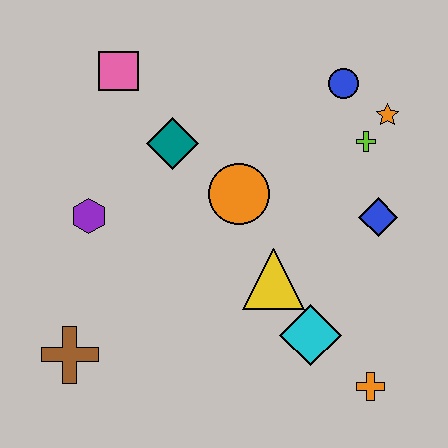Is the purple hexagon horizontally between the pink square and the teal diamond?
No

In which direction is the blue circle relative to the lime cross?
The blue circle is above the lime cross.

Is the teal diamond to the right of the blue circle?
No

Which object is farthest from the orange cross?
The pink square is farthest from the orange cross.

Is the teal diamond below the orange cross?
No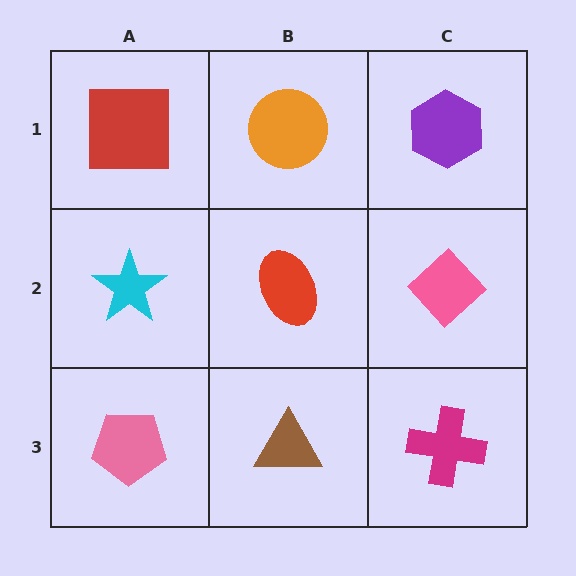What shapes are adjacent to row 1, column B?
A red ellipse (row 2, column B), a red square (row 1, column A), a purple hexagon (row 1, column C).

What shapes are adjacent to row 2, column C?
A purple hexagon (row 1, column C), a magenta cross (row 3, column C), a red ellipse (row 2, column B).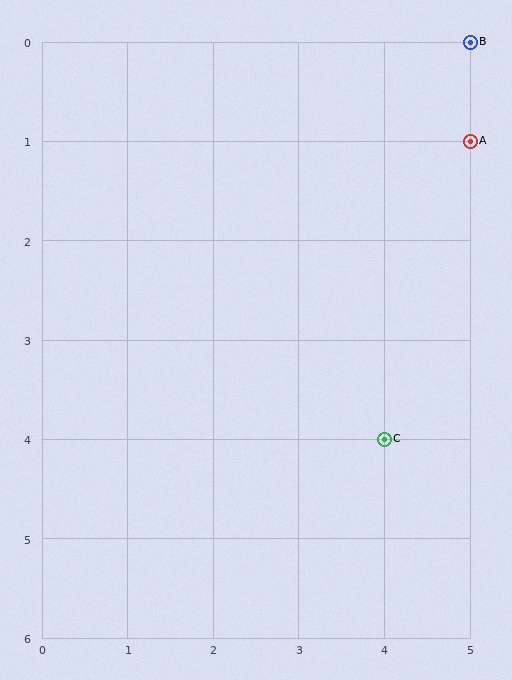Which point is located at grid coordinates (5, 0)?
Point B is at (5, 0).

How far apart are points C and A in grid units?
Points C and A are 1 column and 3 rows apart (about 3.2 grid units diagonally).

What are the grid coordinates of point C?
Point C is at grid coordinates (4, 4).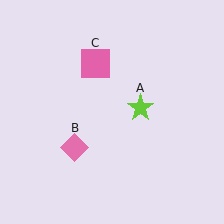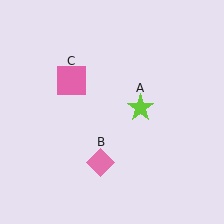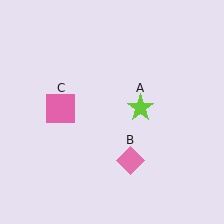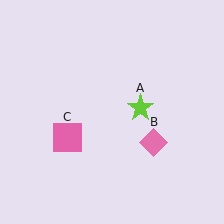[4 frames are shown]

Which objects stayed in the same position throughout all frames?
Lime star (object A) remained stationary.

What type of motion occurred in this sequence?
The pink diamond (object B), pink square (object C) rotated counterclockwise around the center of the scene.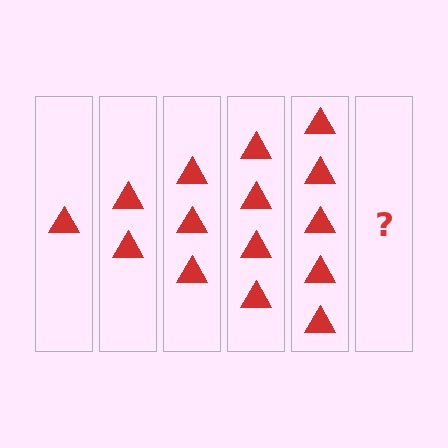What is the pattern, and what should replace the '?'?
The pattern is that each step adds one more triangle. The '?' should be 6 triangles.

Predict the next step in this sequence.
The next step is 6 triangles.